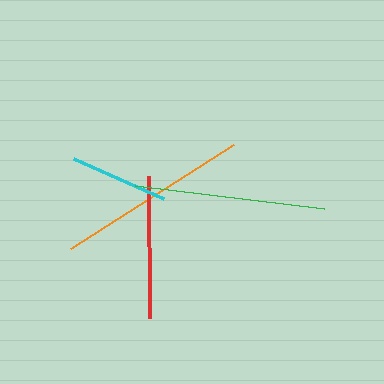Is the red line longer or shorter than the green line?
The green line is longer than the red line.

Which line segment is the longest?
The orange line is the longest at approximately 192 pixels.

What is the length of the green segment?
The green segment is approximately 190 pixels long.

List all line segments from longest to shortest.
From longest to shortest: orange, green, red, cyan.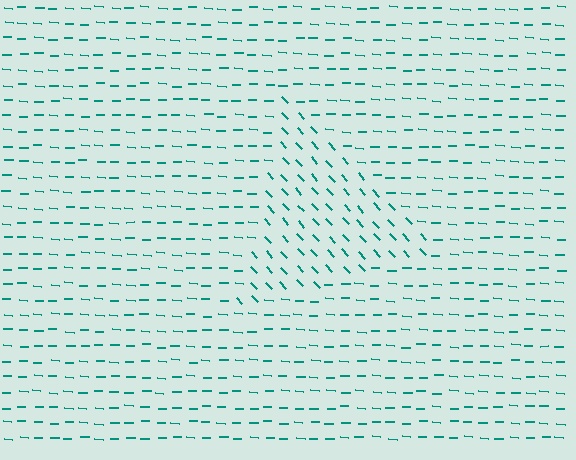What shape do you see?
I see a triangle.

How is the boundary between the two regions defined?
The boundary is defined purely by a change in line orientation (approximately 45 degrees difference). All lines are the same color and thickness.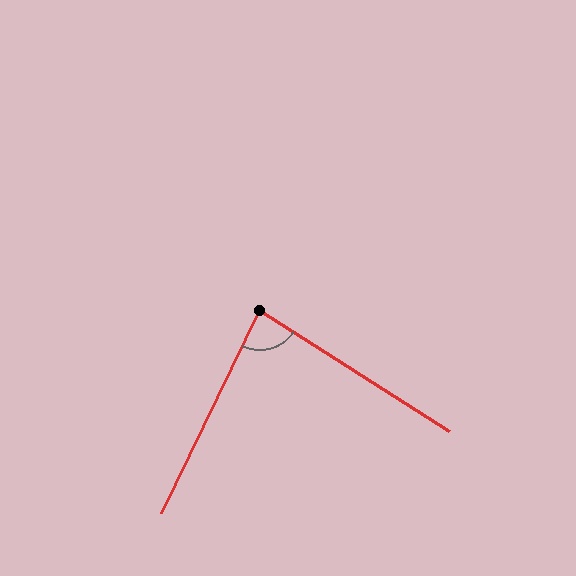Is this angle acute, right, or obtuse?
It is acute.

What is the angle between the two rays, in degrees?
Approximately 84 degrees.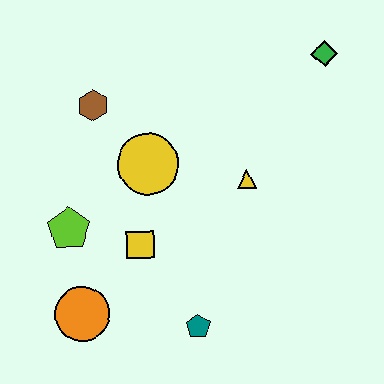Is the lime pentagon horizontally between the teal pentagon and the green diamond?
No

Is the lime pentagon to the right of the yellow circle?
No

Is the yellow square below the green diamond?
Yes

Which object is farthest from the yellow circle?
The green diamond is farthest from the yellow circle.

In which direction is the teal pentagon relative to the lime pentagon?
The teal pentagon is to the right of the lime pentagon.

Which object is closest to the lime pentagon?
The yellow square is closest to the lime pentagon.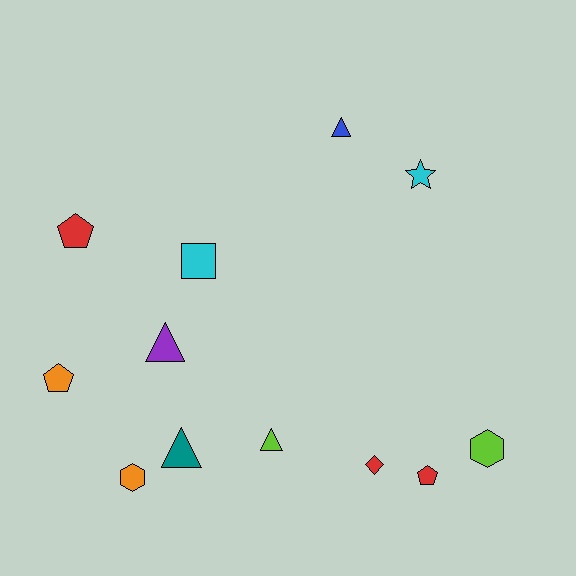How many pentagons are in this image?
There are 3 pentagons.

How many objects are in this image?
There are 12 objects.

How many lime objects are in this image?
There are 2 lime objects.